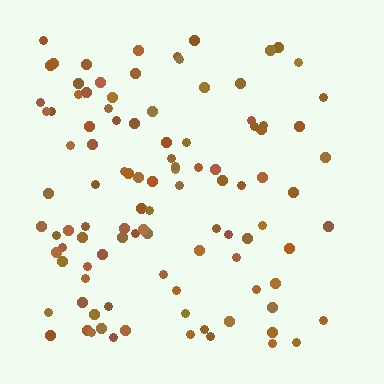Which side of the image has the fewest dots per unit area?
The right.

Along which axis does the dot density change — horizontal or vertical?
Horizontal.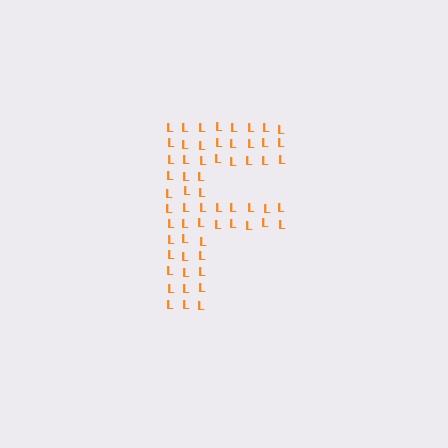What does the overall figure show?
The overall figure shows the letter F.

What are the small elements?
The small elements are letter L's.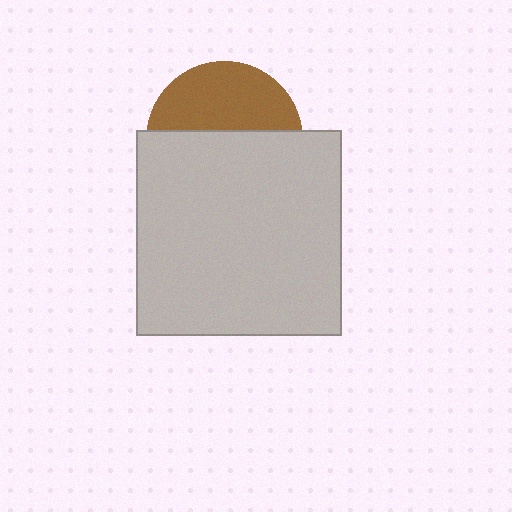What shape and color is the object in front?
The object in front is a light gray square.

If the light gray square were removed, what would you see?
You would see the complete brown circle.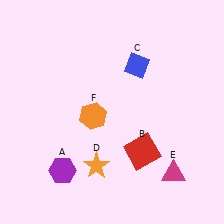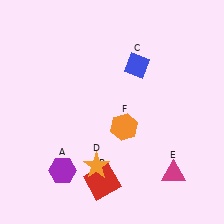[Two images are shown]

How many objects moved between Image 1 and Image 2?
2 objects moved between the two images.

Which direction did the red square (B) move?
The red square (B) moved left.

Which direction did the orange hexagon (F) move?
The orange hexagon (F) moved right.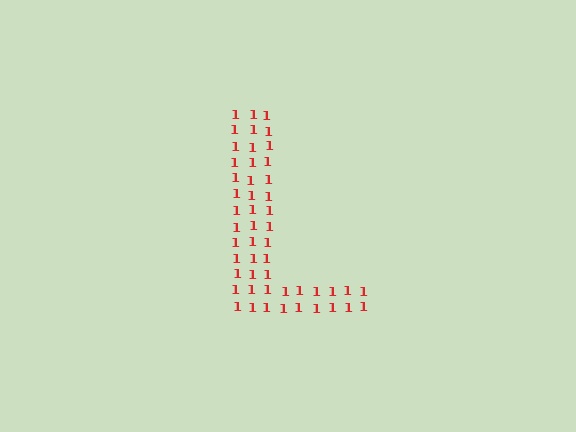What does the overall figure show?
The overall figure shows the letter L.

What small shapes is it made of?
It is made of small digit 1's.